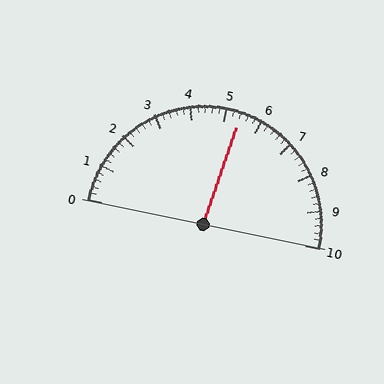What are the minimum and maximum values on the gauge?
The gauge ranges from 0 to 10.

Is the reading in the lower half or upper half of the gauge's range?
The reading is in the upper half of the range (0 to 10).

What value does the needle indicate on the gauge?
The needle indicates approximately 5.4.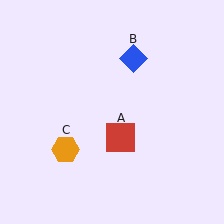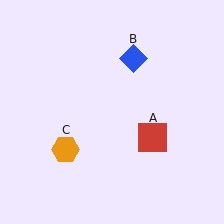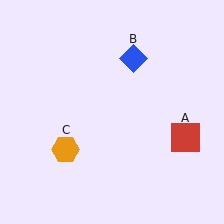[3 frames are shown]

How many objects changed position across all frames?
1 object changed position: red square (object A).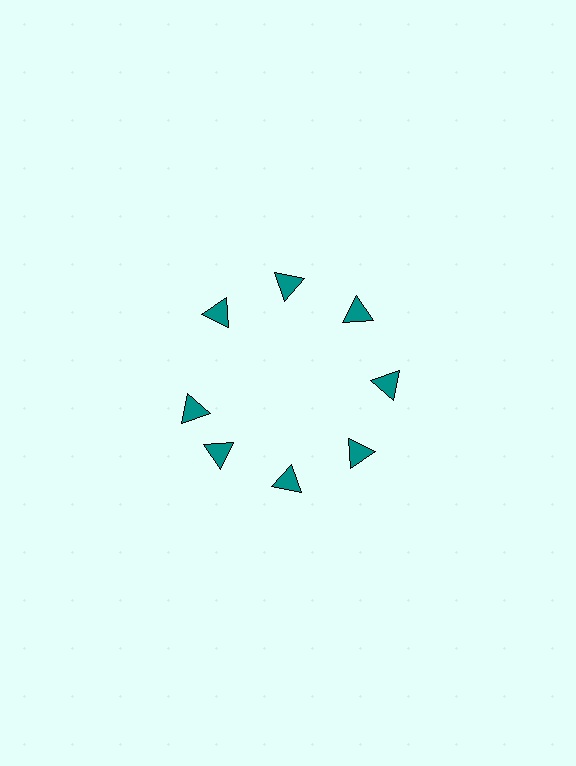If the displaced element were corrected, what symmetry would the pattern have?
It would have 8-fold rotational symmetry — the pattern would map onto itself every 45 degrees.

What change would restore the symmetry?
The symmetry would be restored by rotating it back into even spacing with its neighbors so that all 8 triangles sit at equal angles and equal distance from the center.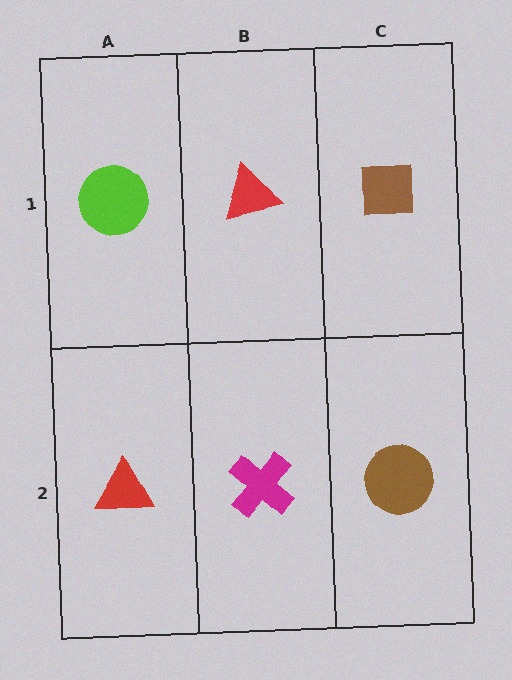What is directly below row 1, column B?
A magenta cross.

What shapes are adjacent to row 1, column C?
A brown circle (row 2, column C), a red triangle (row 1, column B).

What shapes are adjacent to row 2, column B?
A red triangle (row 1, column B), a red triangle (row 2, column A), a brown circle (row 2, column C).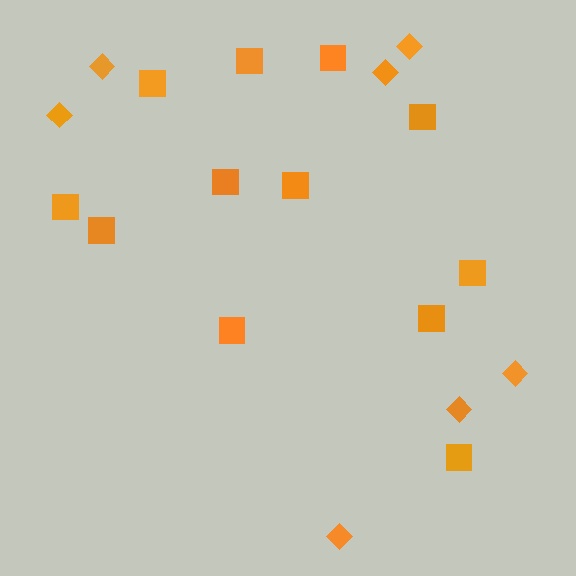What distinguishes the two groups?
There are 2 groups: one group of diamonds (7) and one group of squares (12).